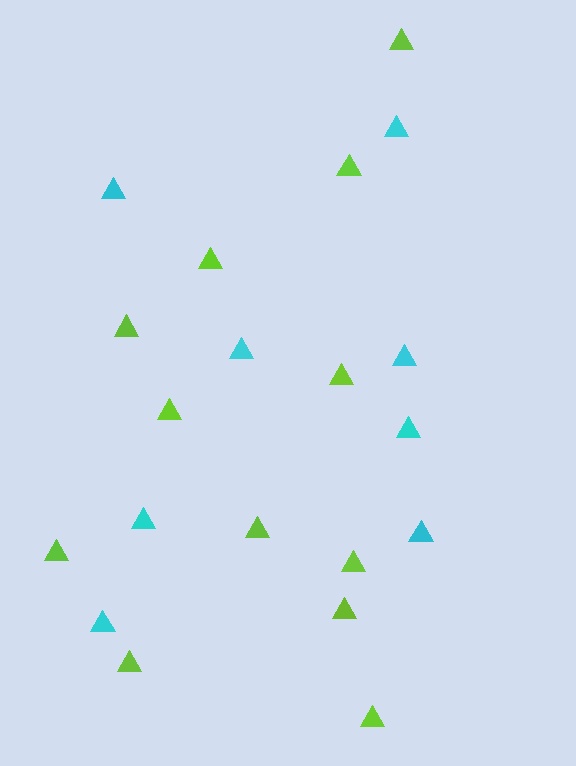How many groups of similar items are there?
There are 2 groups: one group of cyan triangles (8) and one group of lime triangles (12).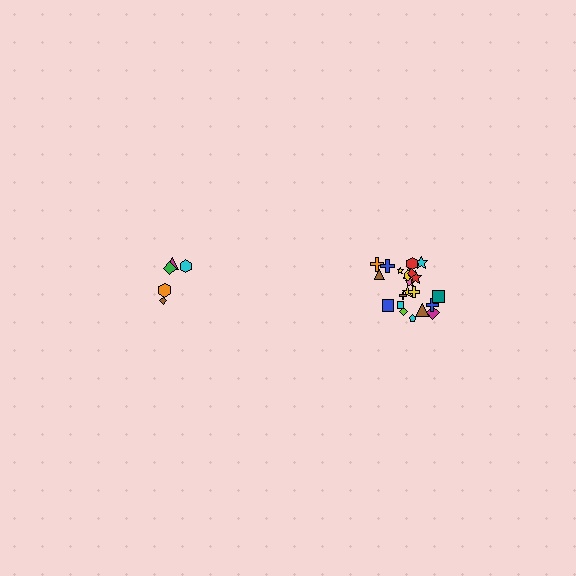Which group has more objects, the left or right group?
The right group.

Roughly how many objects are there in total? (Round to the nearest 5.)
Roughly 25 objects in total.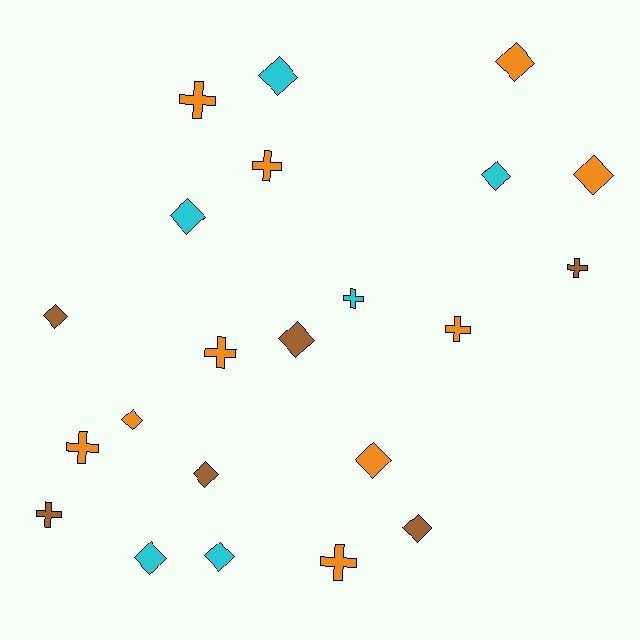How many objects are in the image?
There are 22 objects.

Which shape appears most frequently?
Diamond, with 13 objects.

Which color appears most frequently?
Orange, with 10 objects.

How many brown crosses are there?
There are 2 brown crosses.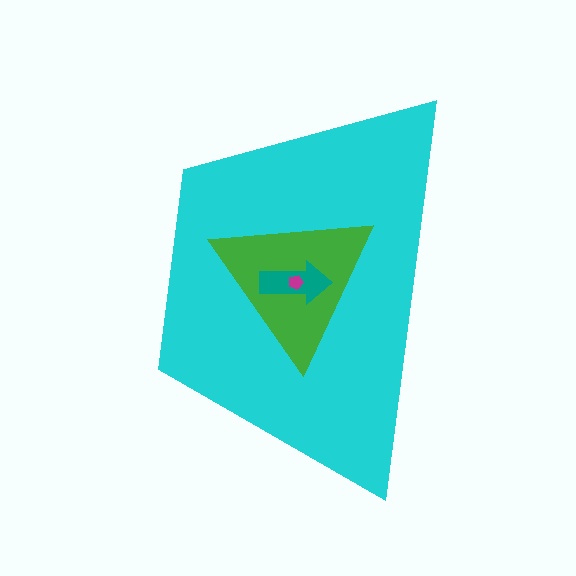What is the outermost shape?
The cyan trapezoid.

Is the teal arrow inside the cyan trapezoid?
Yes.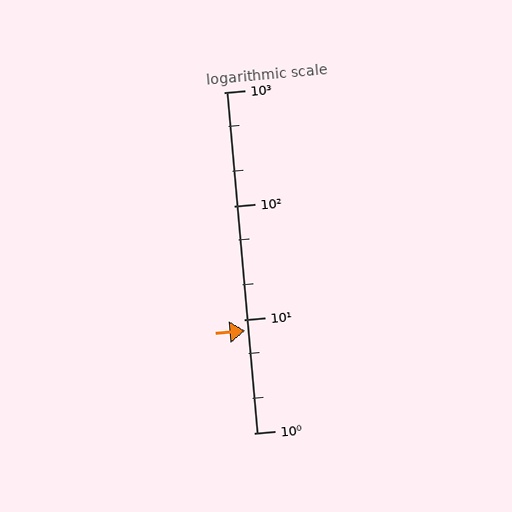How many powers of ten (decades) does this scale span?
The scale spans 3 decades, from 1 to 1000.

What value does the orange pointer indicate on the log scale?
The pointer indicates approximately 8.